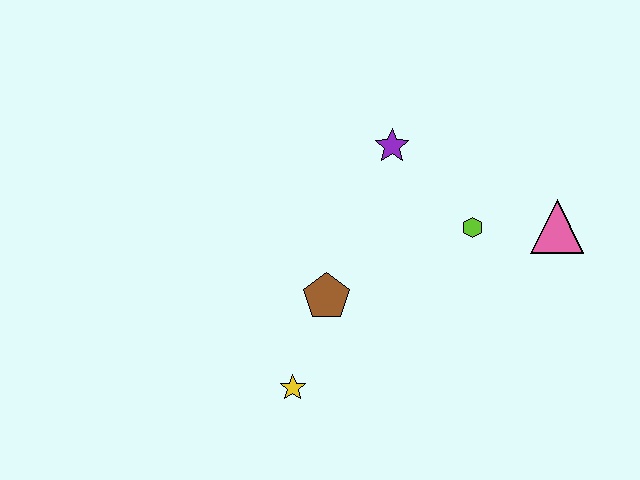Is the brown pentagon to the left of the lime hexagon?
Yes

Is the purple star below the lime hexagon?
No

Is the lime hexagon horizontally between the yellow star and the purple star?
No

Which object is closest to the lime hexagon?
The pink triangle is closest to the lime hexagon.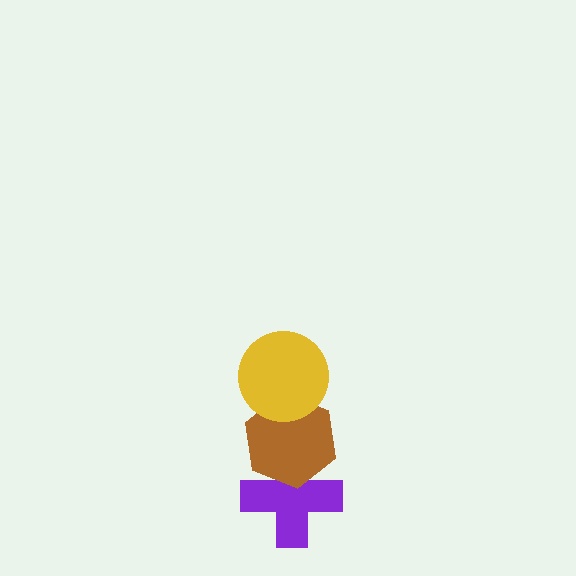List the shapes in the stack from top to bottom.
From top to bottom: the yellow circle, the brown hexagon, the purple cross.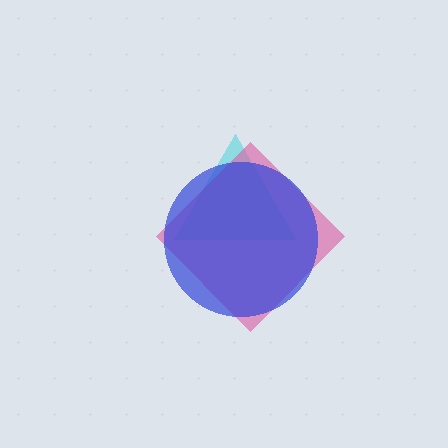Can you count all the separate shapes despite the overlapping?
Yes, there are 3 separate shapes.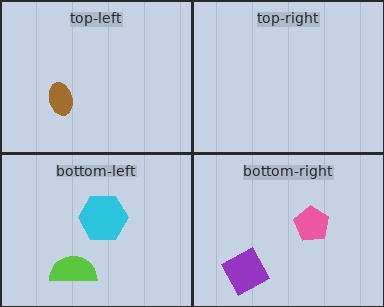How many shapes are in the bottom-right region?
2.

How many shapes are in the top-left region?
1.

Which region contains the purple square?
The bottom-right region.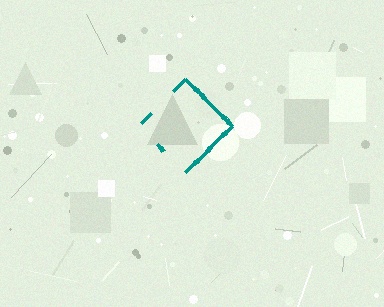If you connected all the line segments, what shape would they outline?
They would outline a diamond.